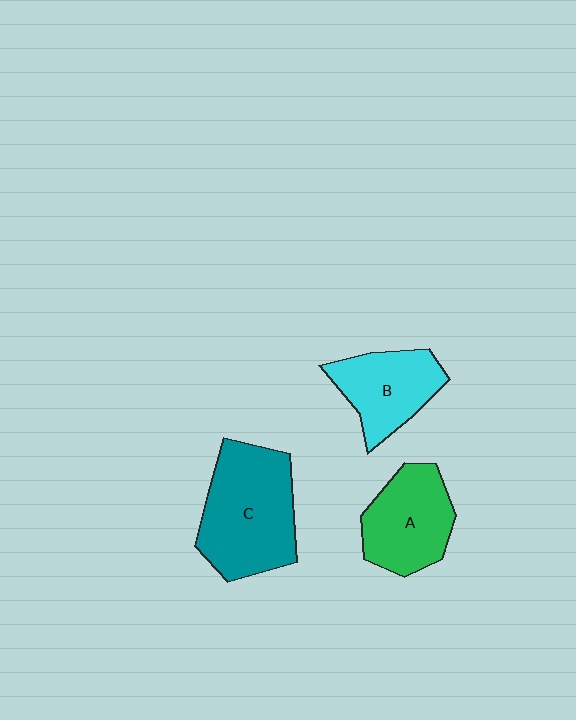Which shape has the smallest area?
Shape B (cyan).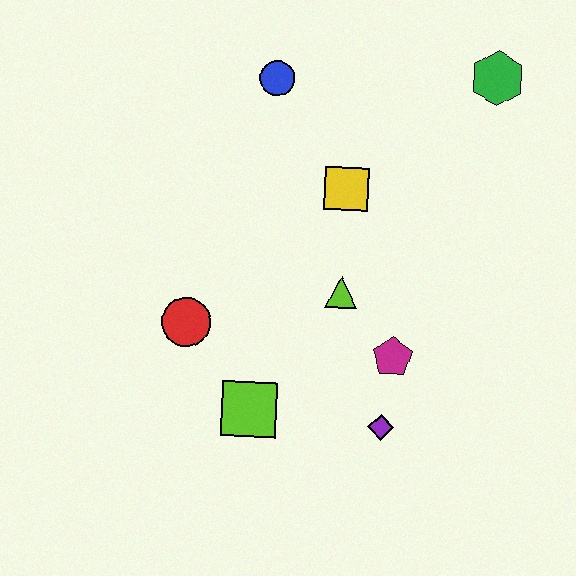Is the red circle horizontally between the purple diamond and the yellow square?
No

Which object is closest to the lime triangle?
The magenta pentagon is closest to the lime triangle.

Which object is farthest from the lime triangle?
The green hexagon is farthest from the lime triangle.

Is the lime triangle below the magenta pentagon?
No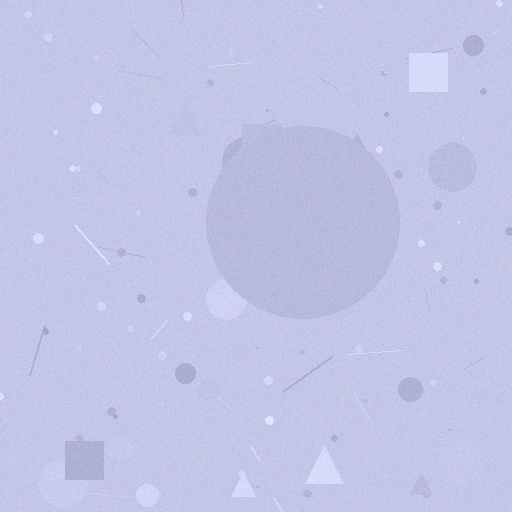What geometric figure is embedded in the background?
A circle is embedded in the background.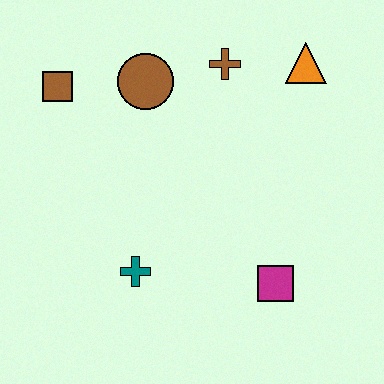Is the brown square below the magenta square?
No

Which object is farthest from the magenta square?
The brown square is farthest from the magenta square.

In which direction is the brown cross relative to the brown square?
The brown cross is to the right of the brown square.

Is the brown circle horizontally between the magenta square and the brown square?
Yes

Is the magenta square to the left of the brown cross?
No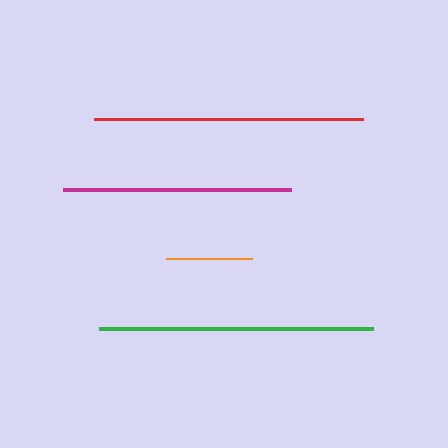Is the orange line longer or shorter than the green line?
The green line is longer than the orange line.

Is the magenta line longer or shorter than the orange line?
The magenta line is longer than the orange line.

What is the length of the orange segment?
The orange segment is approximately 86 pixels long.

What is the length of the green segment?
The green segment is approximately 273 pixels long.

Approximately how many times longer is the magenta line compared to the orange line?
The magenta line is approximately 2.7 times the length of the orange line.